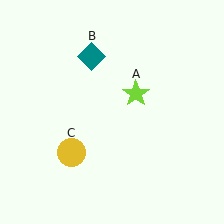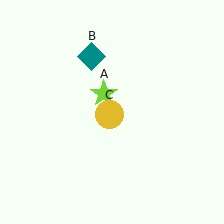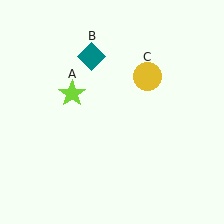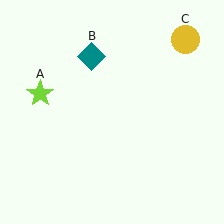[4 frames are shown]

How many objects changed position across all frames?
2 objects changed position: lime star (object A), yellow circle (object C).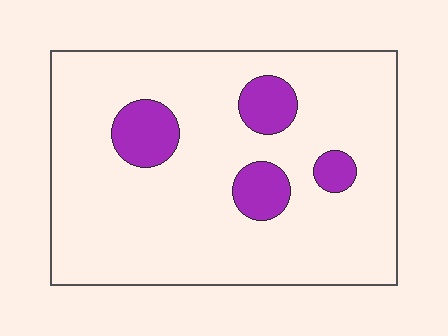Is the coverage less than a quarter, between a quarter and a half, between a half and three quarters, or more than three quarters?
Less than a quarter.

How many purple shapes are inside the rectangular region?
4.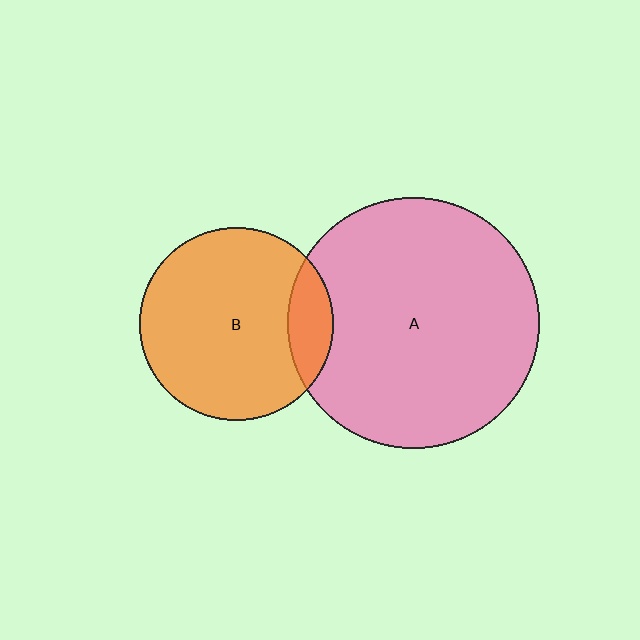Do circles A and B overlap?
Yes.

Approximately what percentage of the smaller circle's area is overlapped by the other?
Approximately 15%.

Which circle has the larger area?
Circle A (pink).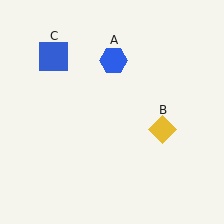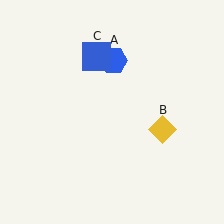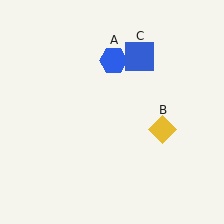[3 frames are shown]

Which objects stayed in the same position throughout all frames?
Blue hexagon (object A) and yellow diamond (object B) remained stationary.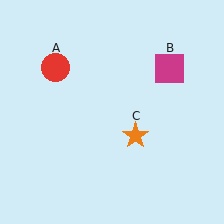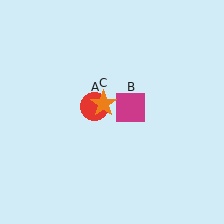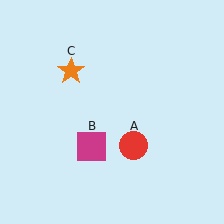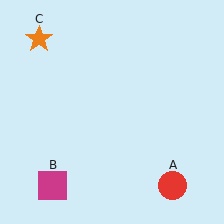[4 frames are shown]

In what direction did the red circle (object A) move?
The red circle (object A) moved down and to the right.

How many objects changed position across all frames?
3 objects changed position: red circle (object A), magenta square (object B), orange star (object C).